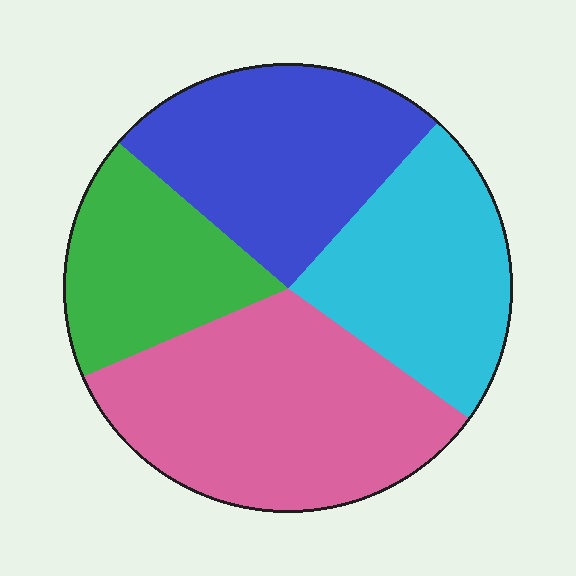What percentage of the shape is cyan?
Cyan covers 23% of the shape.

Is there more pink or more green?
Pink.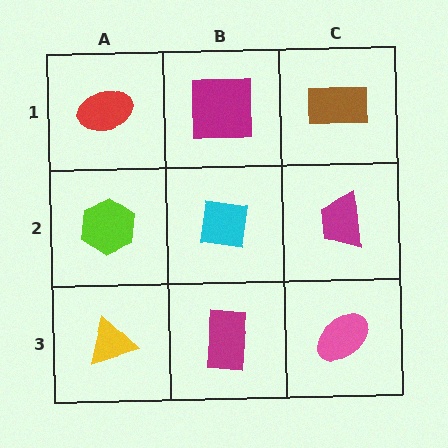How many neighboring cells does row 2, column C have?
3.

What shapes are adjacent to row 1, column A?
A lime hexagon (row 2, column A), a magenta square (row 1, column B).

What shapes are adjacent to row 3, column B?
A cyan square (row 2, column B), a yellow triangle (row 3, column A), a pink ellipse (row 3, column C).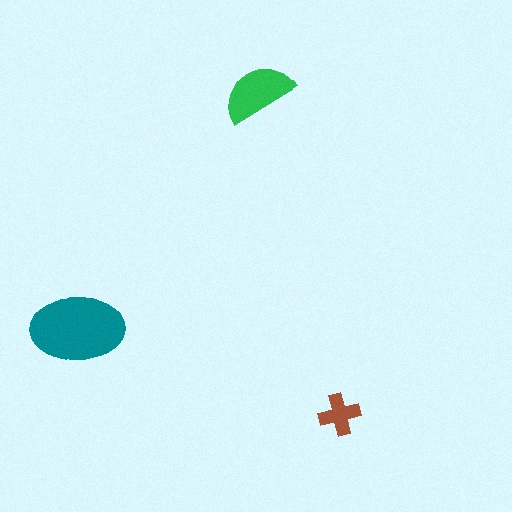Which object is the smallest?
The brown cross.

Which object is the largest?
The teal ellipse.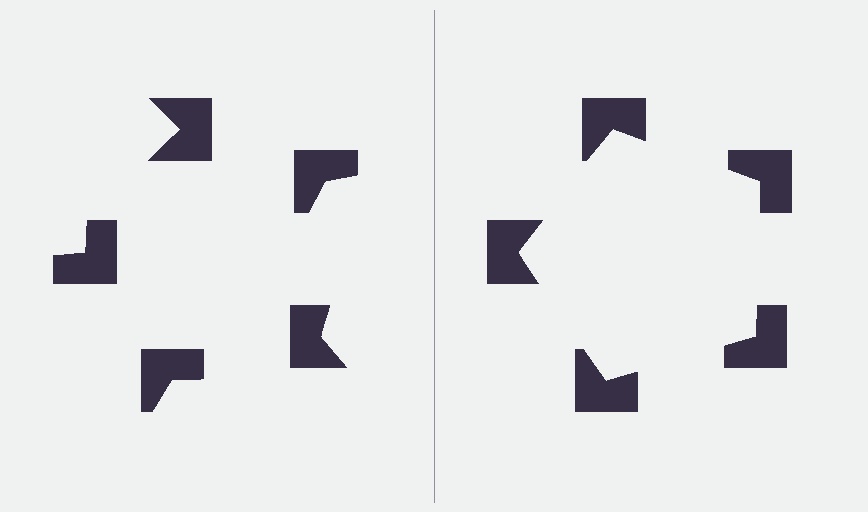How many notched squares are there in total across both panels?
10 — 5 on each side.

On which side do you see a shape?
An illusory pentagon appears on the right side. On the left side the wedge cuts are rotated, so no coherent shape forms.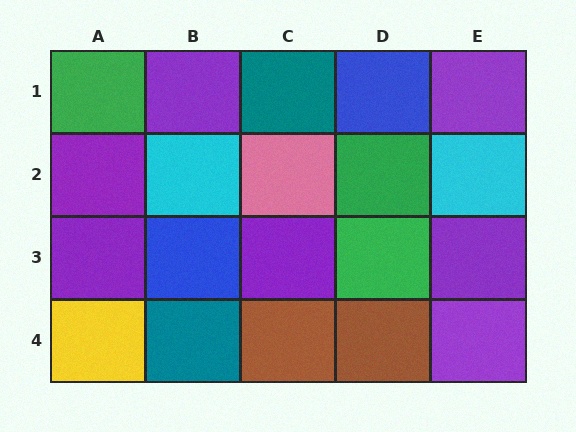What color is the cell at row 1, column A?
Green.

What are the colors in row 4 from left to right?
Yellow, teal, brown, brown, purple.